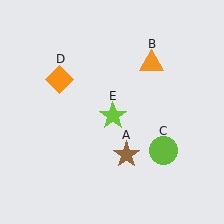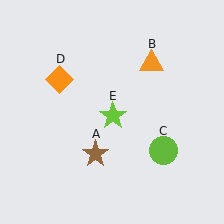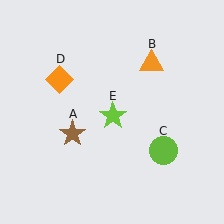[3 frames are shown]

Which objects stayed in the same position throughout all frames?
Orange triangle (object B) and lime circle (object C) and orange diamond (object D) and lime star (object E) remained stationary.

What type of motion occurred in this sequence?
The brown star (object A) rotated clockwise around the center of the scene.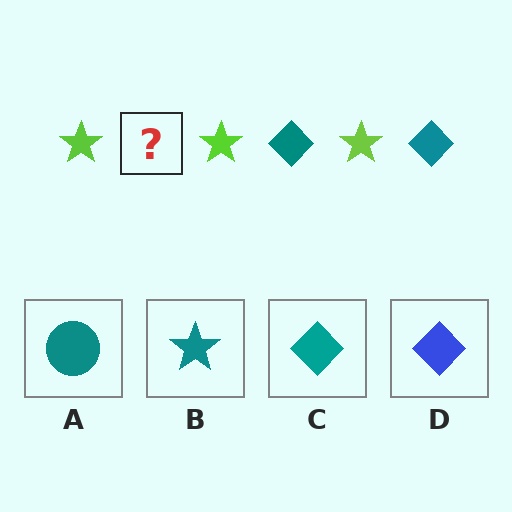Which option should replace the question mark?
Option C.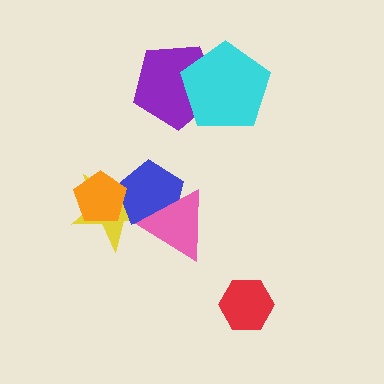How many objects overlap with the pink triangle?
2 objects overlap with the pink triangle.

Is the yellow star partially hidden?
Yes, it is partially covered by another shape.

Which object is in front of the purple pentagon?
The cyan pentagon is in front of the purple pentagon.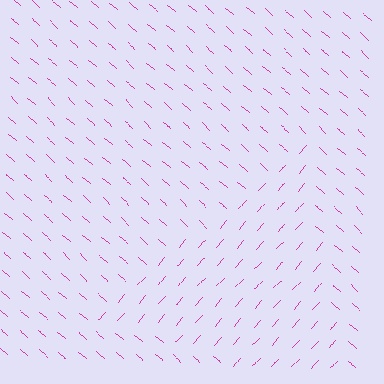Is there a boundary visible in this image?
Yes, there is a texture boundary formed by a change in line orientation.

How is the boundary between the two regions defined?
The boundary is defined purely by a change in line orientation (approximately 89 degrees difference). All lines are the same color and thickness.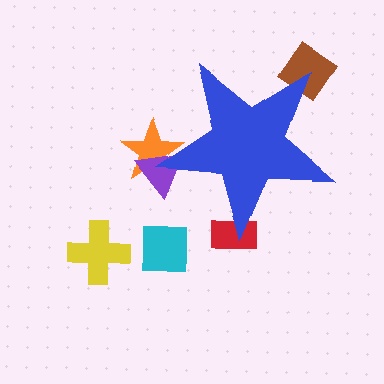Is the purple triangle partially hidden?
Yes, the purple triangle is partially hidden behind the blue star.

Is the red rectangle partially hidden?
Yes, the red rectangle is partially hidden behind the blue star.